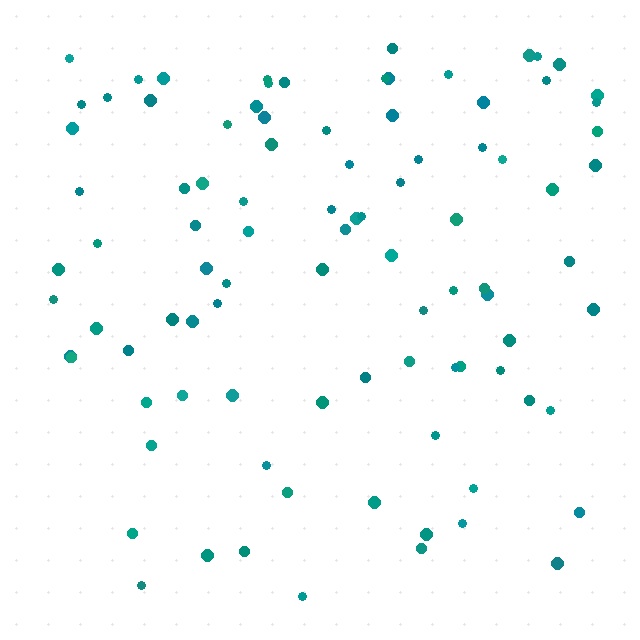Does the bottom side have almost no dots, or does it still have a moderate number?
Still a moderate number, just noticeably fewer than the top.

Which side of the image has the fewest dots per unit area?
The bottom.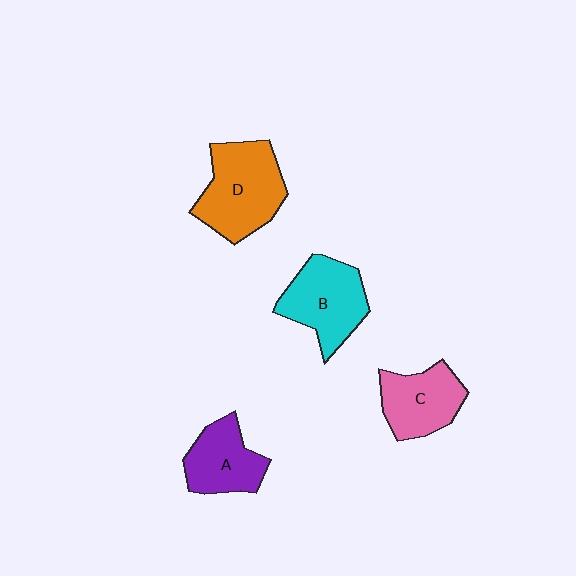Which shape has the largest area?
Shape D (orange).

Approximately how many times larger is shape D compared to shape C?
Approximately 1.4 times.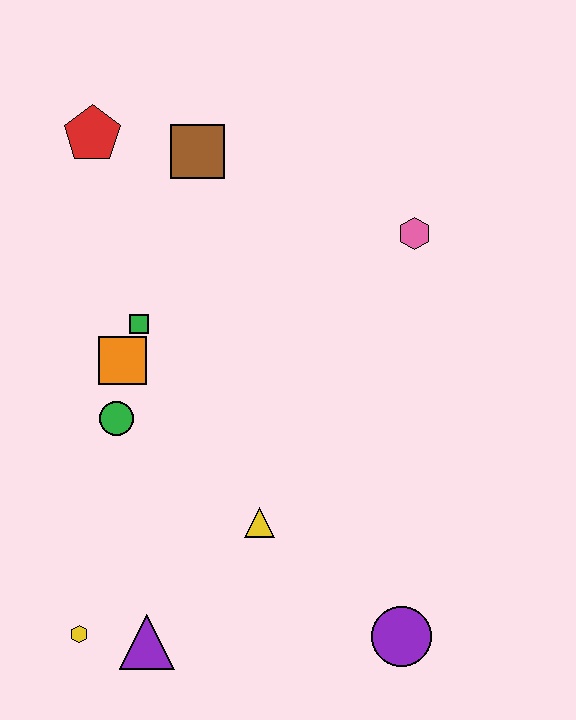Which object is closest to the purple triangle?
The yellow hexagon is closest to the purple triangle.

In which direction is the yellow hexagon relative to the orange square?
The yellow hexagon is below the orange square.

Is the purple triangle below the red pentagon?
Yes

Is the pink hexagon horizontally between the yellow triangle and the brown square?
No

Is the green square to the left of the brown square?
Yes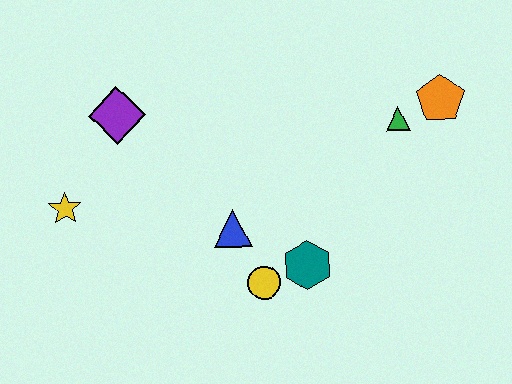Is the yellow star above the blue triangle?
Yes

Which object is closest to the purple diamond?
The yellow star is closest to the purple diamond.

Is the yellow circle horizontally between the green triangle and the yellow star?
Yes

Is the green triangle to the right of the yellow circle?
Yes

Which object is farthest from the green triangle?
The yellow star is farthest from the green triangle.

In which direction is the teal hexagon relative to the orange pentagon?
The teal hexagon is below the orange pentagon.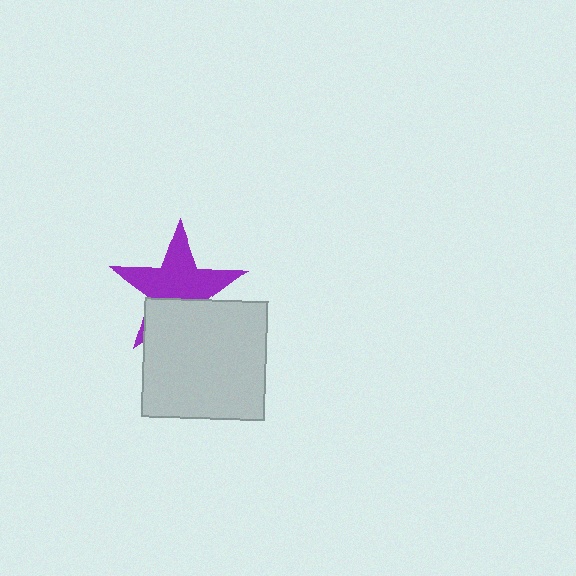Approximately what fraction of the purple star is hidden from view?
Roughly 35% of the purple star is hidden behind the light gray rectangle.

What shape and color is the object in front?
The object in front is a light gray rectangle.